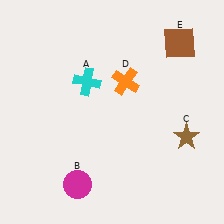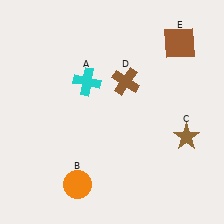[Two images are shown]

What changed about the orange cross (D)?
In Image 1, D is orange. In Image 2, it changed to brown.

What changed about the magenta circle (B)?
In Image 1, B is magenta. In Image 2, it changed to orange.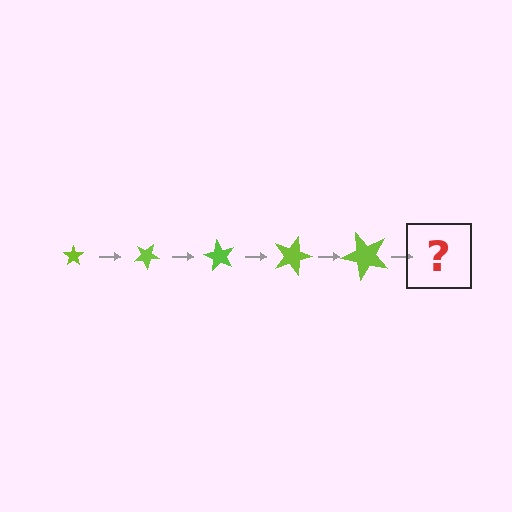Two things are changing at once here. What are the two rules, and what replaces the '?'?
The two rules are that the star grows larger each step and it rotates 30 degrees each step. The '?' should be a star, larger than the previous one and rotated 150 degrees from the start.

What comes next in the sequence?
The next element should be a star, larger than the previous one and rotated 150 degrees from the start.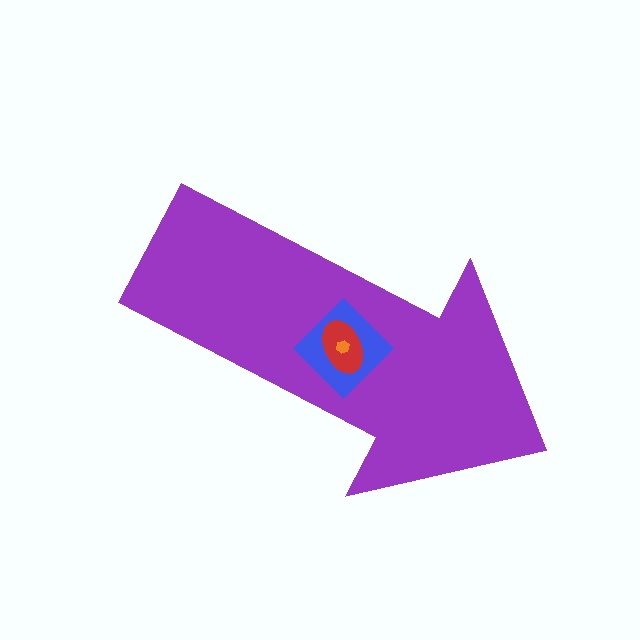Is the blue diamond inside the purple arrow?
Yes.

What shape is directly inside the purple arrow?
The blue diamond.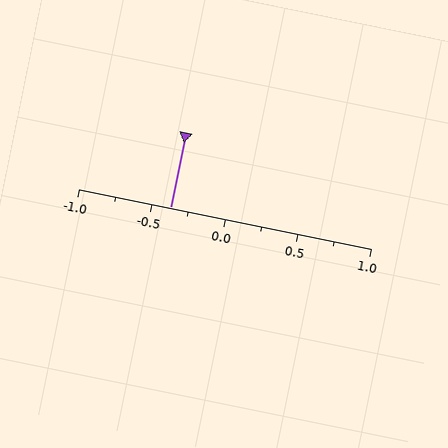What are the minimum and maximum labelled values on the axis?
The axis runs from -1.0 to 1.0.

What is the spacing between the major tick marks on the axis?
The major ticks are spaced 0.5 apart.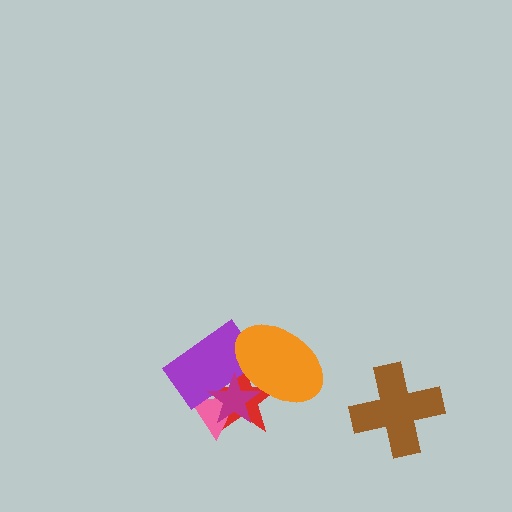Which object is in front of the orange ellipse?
The magenta star is in front of the orange ellipse.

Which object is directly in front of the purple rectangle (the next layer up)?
The orange ellipse is directly in front of the purple rectangle.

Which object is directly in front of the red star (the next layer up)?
The pink triangle is directly in front of the red star.